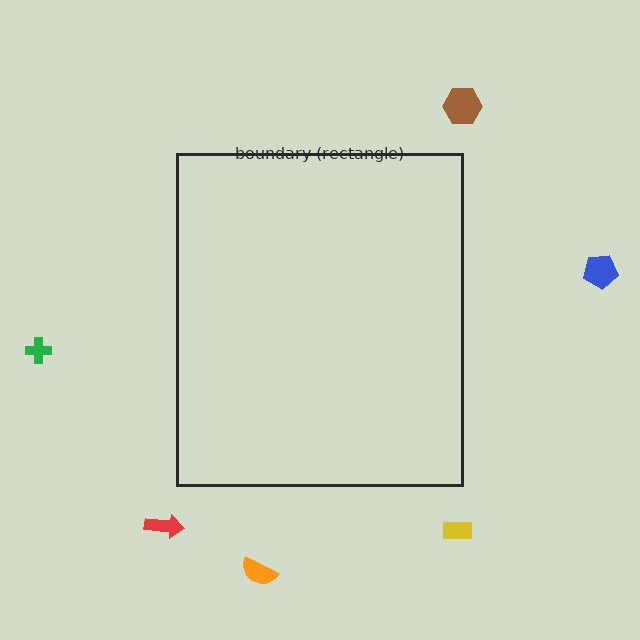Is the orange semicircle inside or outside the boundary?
Outside.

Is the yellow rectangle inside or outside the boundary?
Outside.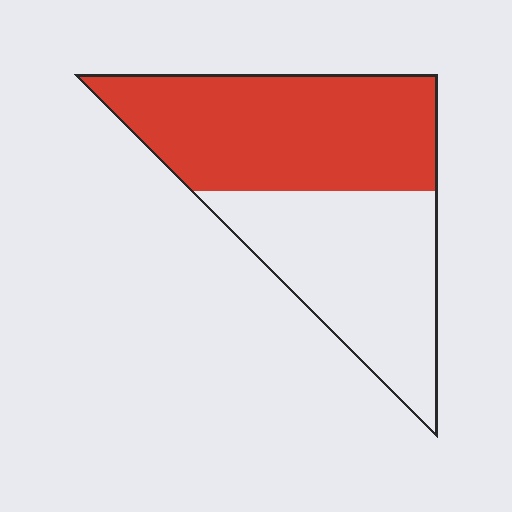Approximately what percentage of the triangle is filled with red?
Approximately 55%.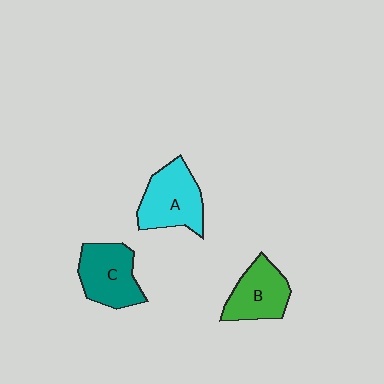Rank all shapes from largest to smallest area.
From largest to smallest: A (cyan), C (teal), B (green).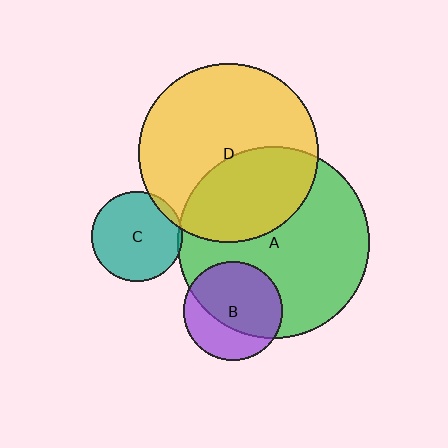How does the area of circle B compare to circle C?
Approximately 1.2 times.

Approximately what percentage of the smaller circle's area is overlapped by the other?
Approximately 35%.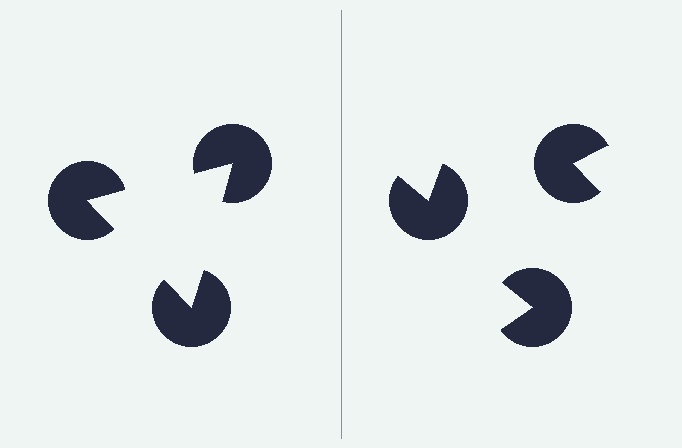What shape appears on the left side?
An illusory triangle.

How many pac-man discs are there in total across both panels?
6 — 3 on each side.